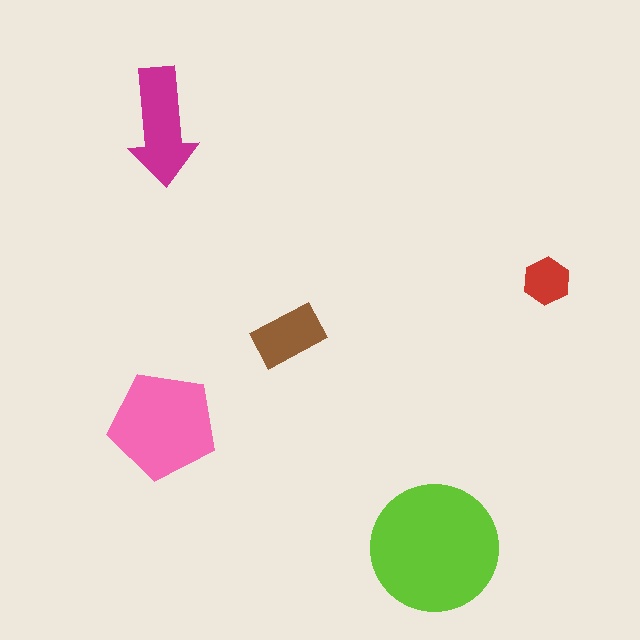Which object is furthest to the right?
The red hexagon is rightmost.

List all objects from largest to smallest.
The lime circle, the pink pentagon, the magenta arrow, the brown rectangle, the red hexagon.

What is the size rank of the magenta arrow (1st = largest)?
3rd.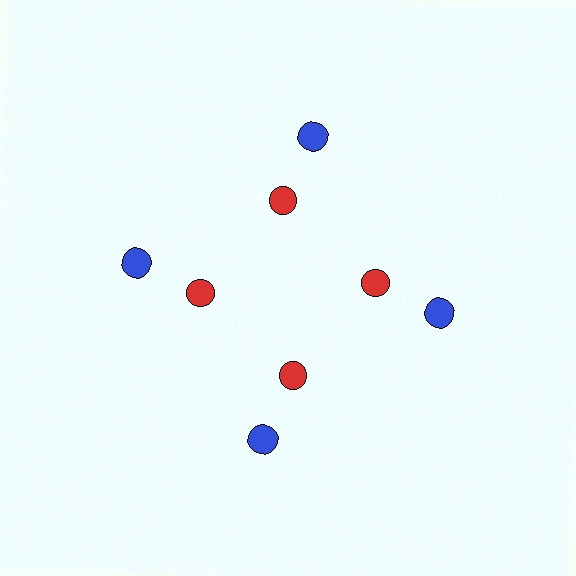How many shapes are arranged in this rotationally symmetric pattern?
There are 8 shapes, arranged in 4 groups of 2.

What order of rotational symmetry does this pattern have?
This pattern has 4-fold rotational symmetry.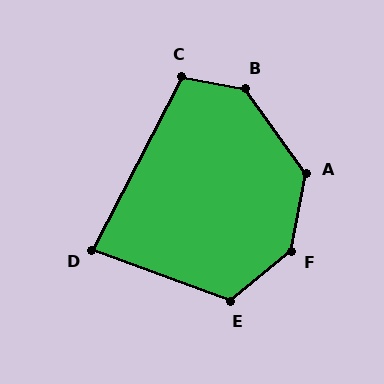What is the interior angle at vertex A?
Approximately 133 degrees (obtuse).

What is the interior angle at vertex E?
Approximately 121 degrees (obtuse).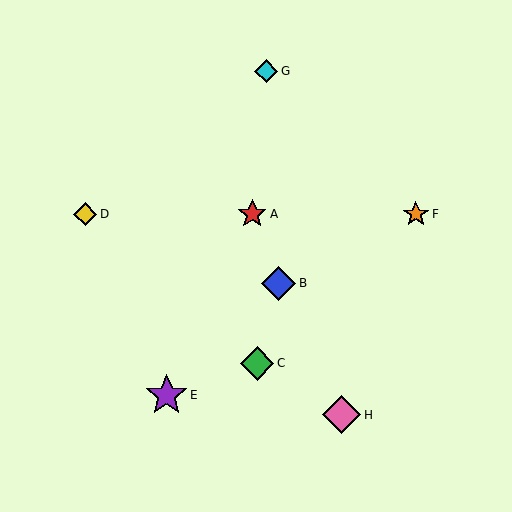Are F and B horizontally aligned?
No, F is at y≈214 and B is at y≈283.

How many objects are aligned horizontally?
3 objects (A, D, F) are aligned horizontally.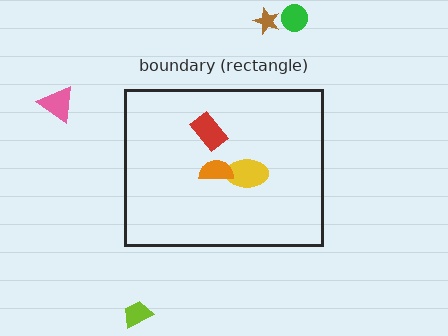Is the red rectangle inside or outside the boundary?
Inside.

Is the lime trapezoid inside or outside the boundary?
Outside.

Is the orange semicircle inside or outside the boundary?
Inside.